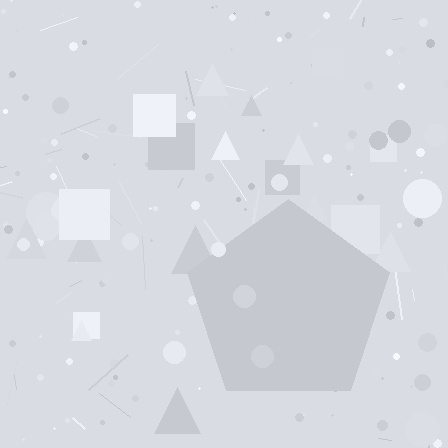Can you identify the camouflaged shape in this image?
The camouflaged shape is a pentagon.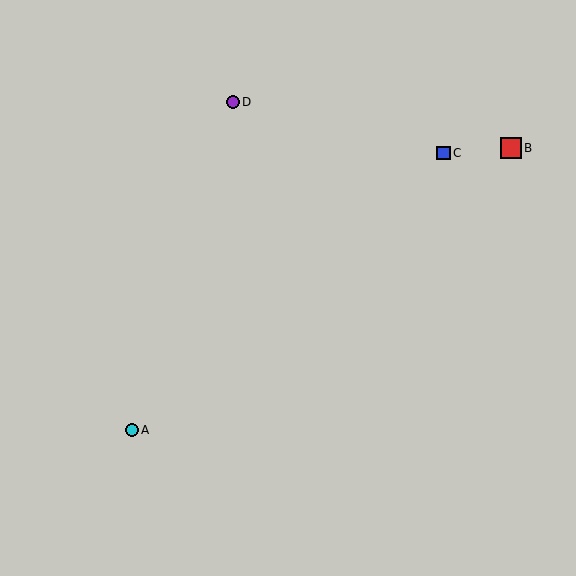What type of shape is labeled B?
Shape B is a red square.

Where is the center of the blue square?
The center of the blue square is at (443, 153).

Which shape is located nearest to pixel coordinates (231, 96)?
The purple circle (labeled D) at (233, 102) is nearest to that location.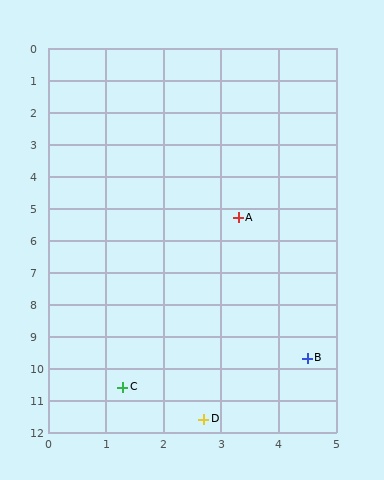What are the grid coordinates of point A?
Point A is at approximately (3.3, 5.3).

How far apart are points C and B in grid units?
Points C and B are about 3.3 grid units apart.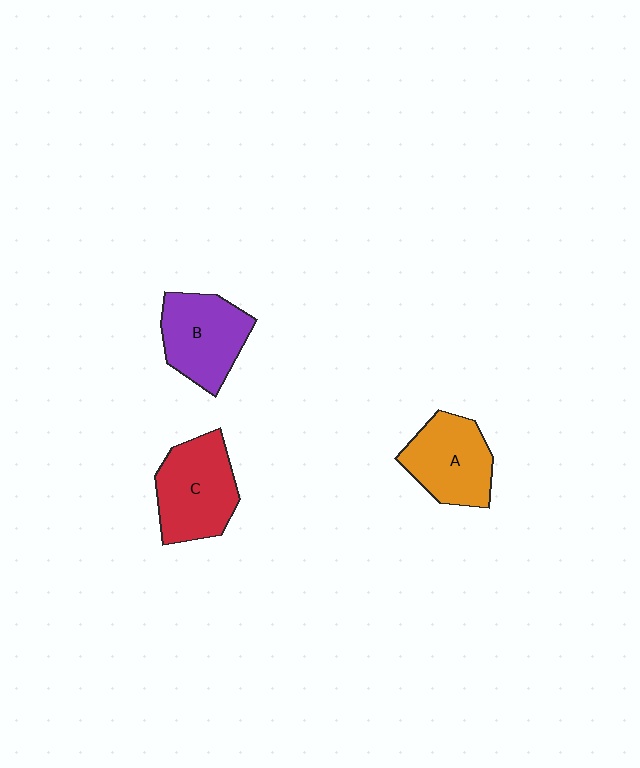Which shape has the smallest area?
Shape A (orange).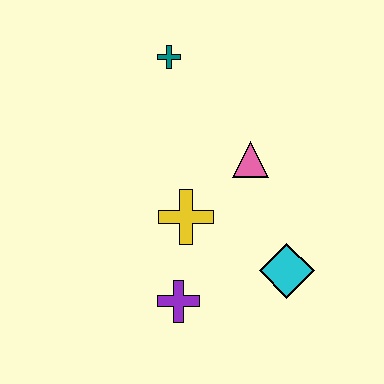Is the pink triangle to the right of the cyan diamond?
No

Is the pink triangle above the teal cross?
No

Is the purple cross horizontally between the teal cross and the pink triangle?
Yes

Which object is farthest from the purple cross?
The teal cross is farthest from the purple cross.